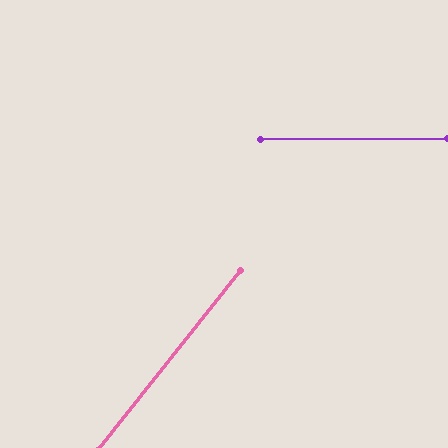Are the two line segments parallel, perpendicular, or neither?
Neither parallel nor perpendicular — they differ by about 51°.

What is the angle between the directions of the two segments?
Approximately 51 degrees.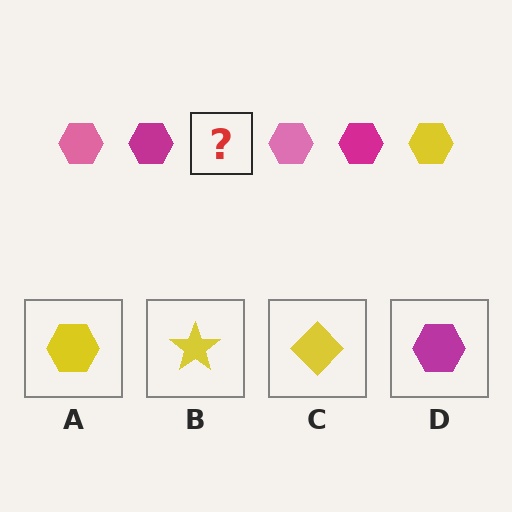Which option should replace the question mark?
Option A.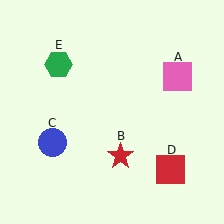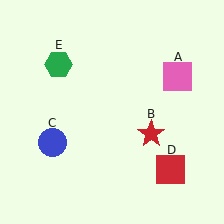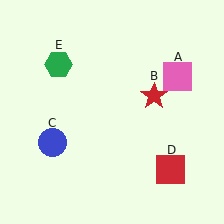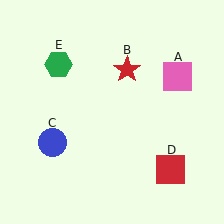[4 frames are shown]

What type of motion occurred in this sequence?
The red star (object B) rotated counterclockwise around the center of the scene.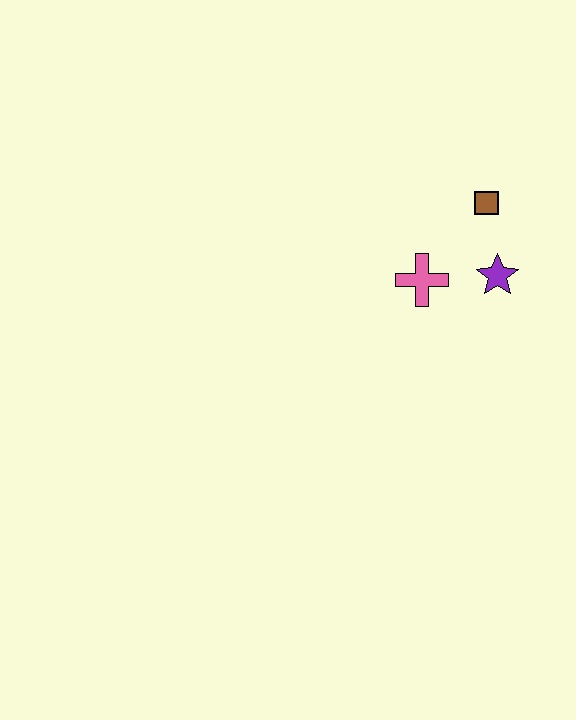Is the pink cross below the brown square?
Yes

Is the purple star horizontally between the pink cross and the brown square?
No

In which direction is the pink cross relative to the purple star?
The pink cross is to the left of the purple star.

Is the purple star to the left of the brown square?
No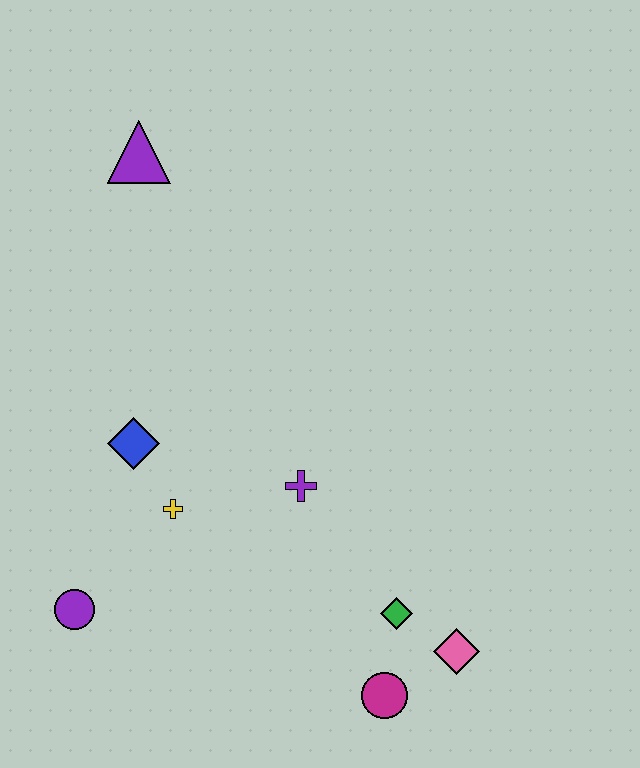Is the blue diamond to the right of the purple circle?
Yes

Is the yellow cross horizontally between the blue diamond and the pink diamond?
Yes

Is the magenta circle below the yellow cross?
Yes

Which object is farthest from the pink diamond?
The purple triangle is farthest from the pink diamond.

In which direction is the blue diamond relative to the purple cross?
The blue diamond is to the left of the purple cross.